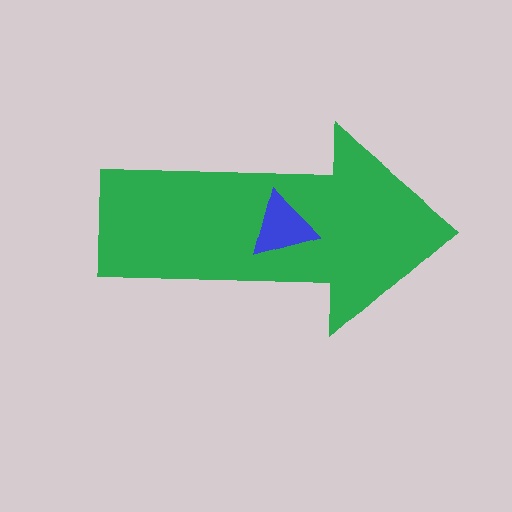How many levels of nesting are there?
2.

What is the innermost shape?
The blue triangle.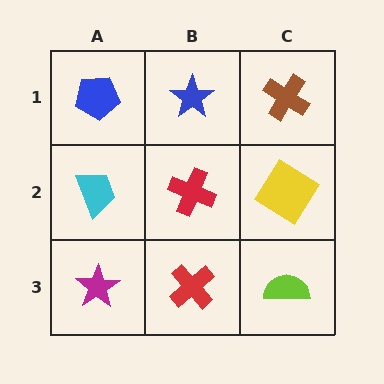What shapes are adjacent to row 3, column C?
A yellow diamond (row 2, column C), a red cross (row 3, column B).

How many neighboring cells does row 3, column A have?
2.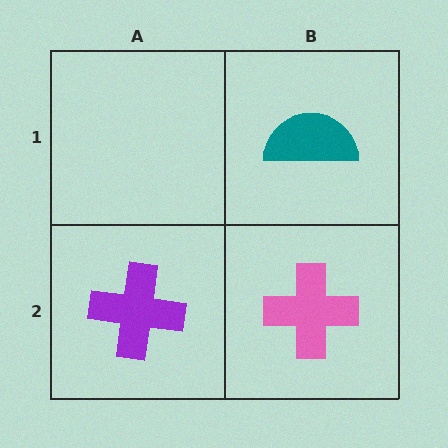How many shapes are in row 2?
2 shapes.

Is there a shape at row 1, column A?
No, that cell is empty.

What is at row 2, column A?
A purple cross.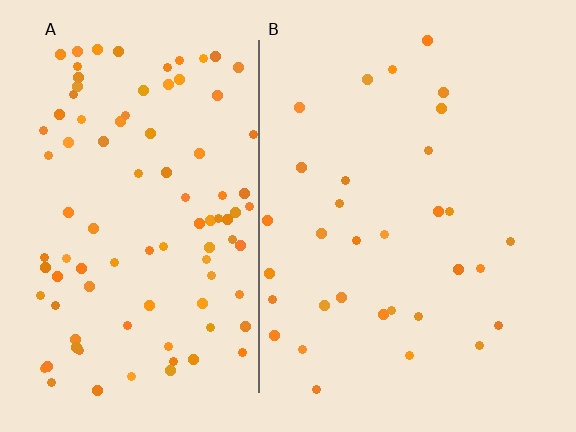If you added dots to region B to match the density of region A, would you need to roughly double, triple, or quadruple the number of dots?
Approximately triple.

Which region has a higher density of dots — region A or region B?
A (the left).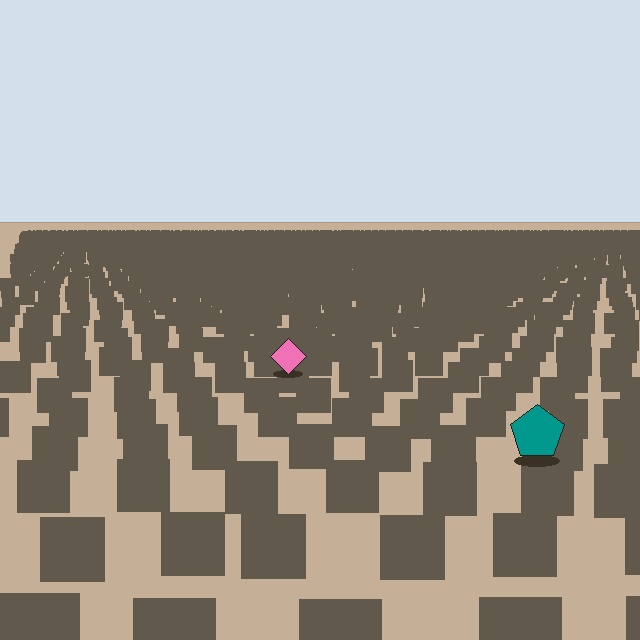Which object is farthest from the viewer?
The pink diamond is farthest from the viewer. It appears smaller and the ground texture around it is denser.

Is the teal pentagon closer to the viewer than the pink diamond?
Yes. The teal pentagon is closer — you can tell from the texture gradient: the ground texture is coarser near it.